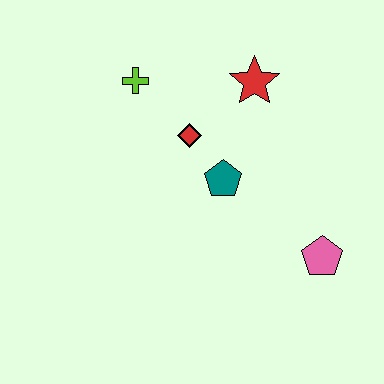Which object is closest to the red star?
The red diamond is closest to the red star.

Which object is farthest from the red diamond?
The pink pentagon is farthest from the red diamond.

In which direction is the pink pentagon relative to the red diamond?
The pink pentagon is to the right of the red diamond.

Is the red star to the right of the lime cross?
Yes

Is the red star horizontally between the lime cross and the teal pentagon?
No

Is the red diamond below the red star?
Yes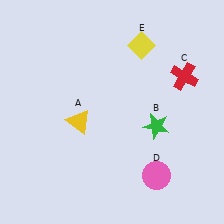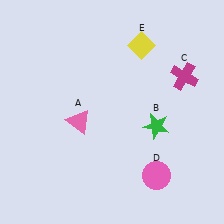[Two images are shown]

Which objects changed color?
A changed from yellow to pink. C changed from red to magenta.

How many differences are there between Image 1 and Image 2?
There are 2 differences between the two images.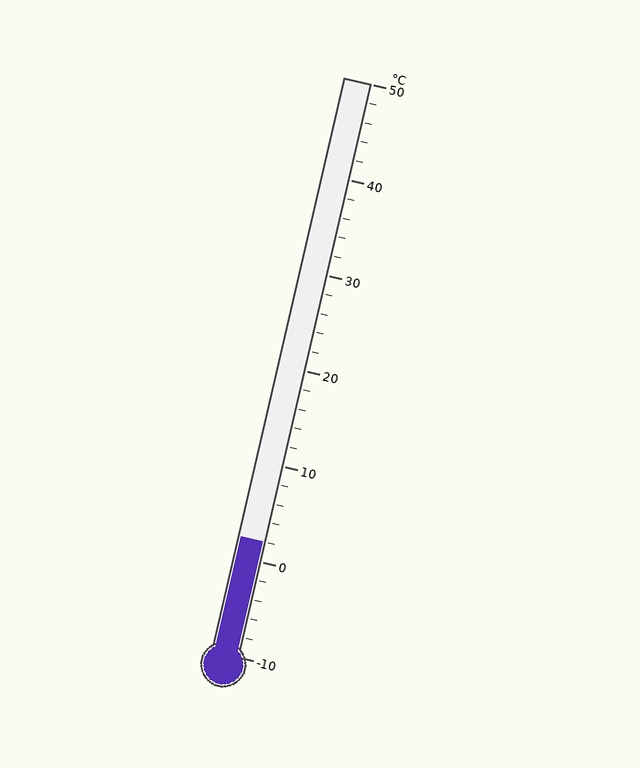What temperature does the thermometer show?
The thermometer shows approximately 2°C.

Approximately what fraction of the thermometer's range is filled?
The thermometer is filled to approximately 20% of its range.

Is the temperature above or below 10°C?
The temperature is below 10°C.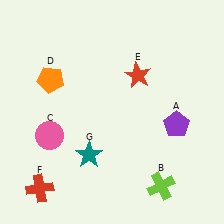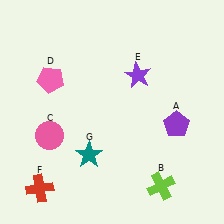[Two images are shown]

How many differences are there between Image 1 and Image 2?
There are 2 differences between the two images.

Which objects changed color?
D changed from orange to pink. E changed from red to purple.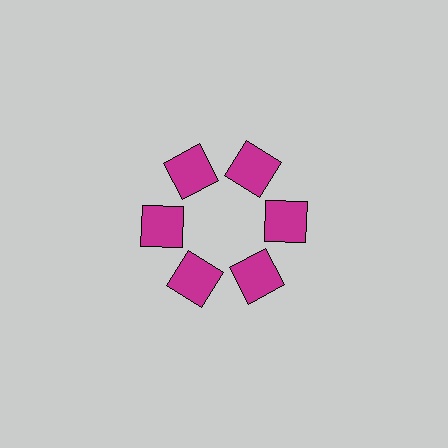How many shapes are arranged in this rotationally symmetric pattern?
There are 6 shapes, arranged in 6 groups of 1.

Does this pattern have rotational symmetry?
Yes, this pattern has 6-fold rotational symmetry. It looks the same after rotating 60 degrees around the center.